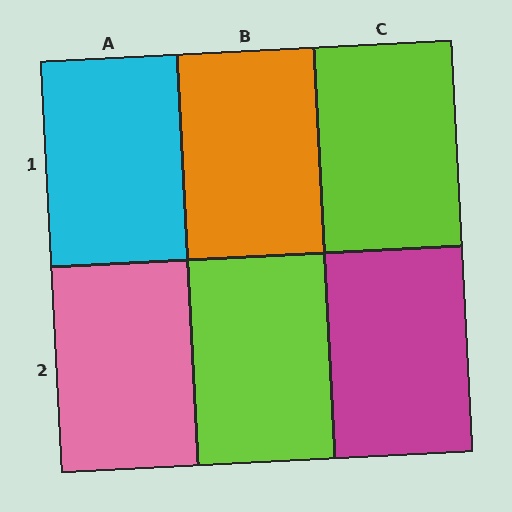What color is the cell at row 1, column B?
Orange.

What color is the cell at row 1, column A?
Cyan.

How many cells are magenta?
1 cell is magenta.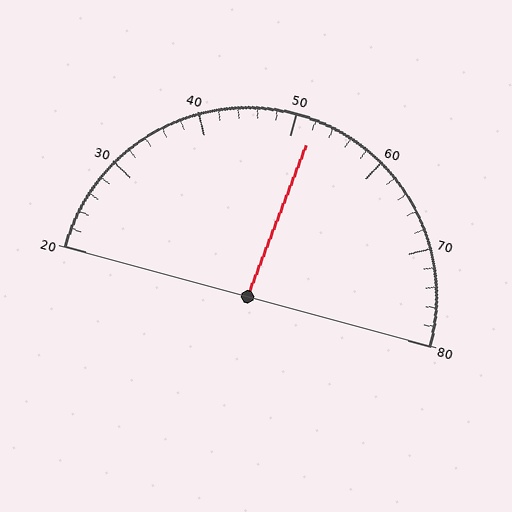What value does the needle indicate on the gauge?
The needle indicates approximately 52.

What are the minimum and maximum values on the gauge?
The gauge ranges from 20 to 80.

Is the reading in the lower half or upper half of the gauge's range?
The reading is in the upper half of the range (20 to 80).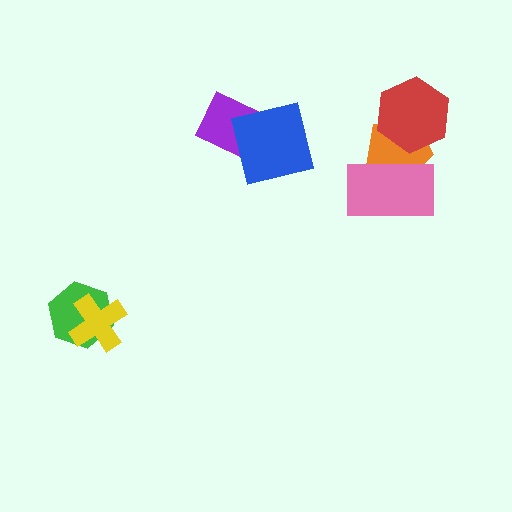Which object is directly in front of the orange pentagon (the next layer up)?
The pink rectangle is directly in front of the orange pentagon.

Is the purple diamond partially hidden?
Yes, it is partially covered by another shape.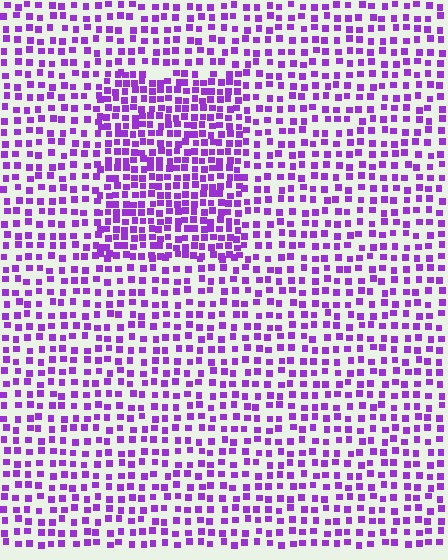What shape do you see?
I see a rectangle.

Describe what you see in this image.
The image contains small purple elements arranged at two different densities. A rectangle-shaped region is visible where the elements are more densely packed than the surrounding area.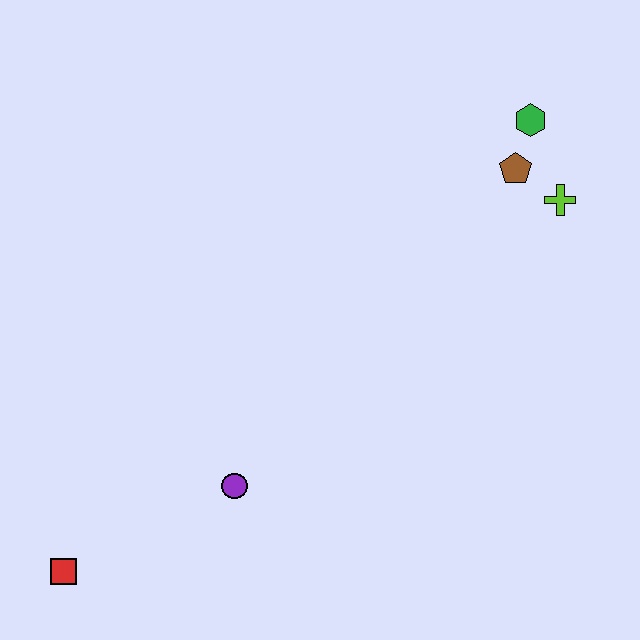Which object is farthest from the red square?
The green hexagon is farthest from the red square.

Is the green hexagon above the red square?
Yes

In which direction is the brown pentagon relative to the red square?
The brown pentagon is to the right of the red square.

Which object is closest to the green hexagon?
The brown pentagon is closest to the green hexagon.